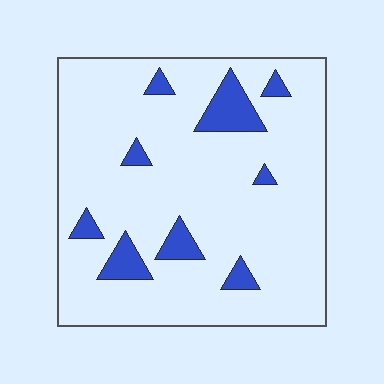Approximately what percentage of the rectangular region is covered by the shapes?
Approximately 10%.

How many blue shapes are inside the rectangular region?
9.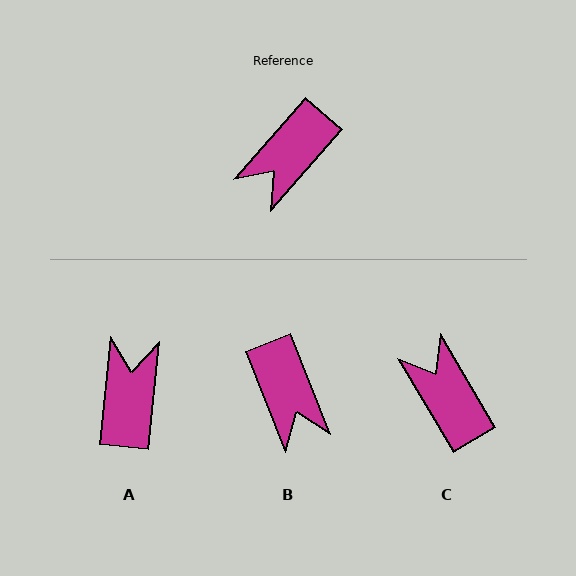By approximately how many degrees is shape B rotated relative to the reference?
Approximately 63 degrees counter-clockwise.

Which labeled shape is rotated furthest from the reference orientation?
A, about 144 degrees away.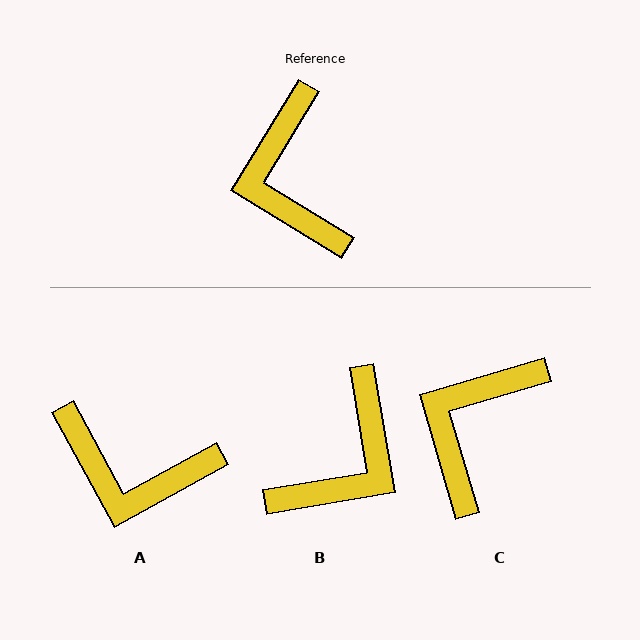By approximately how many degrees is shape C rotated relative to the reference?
Approximately 43 degrees clockwise.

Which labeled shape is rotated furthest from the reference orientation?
B, about 131 degrees away.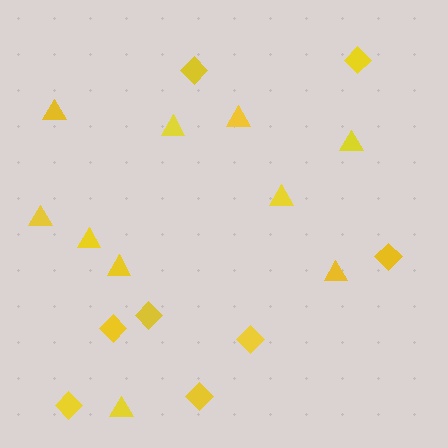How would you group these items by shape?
There are 2 groups: one group of diamonds (8) and one group of triangles (10).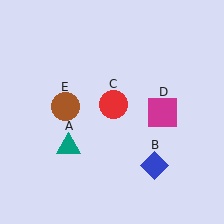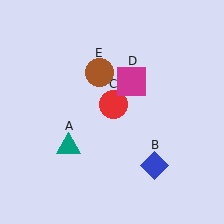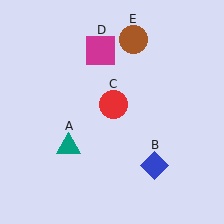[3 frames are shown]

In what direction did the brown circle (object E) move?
The brown circle (object E) moved up and to the right.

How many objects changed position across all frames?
2 objects changed position: magenta square (object D), brown circle (object E).